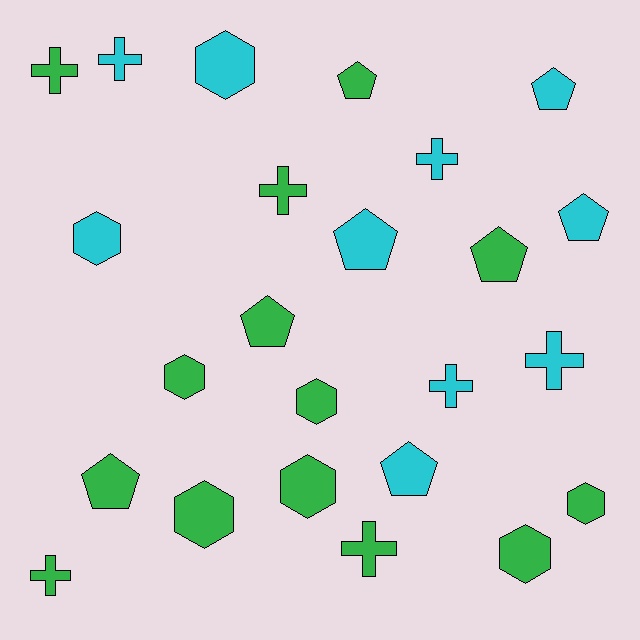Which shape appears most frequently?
Pentagon, with 8 objects.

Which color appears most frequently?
Green, with 14 objects.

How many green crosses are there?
There are 4 green crosses.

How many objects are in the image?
There are 24 objects.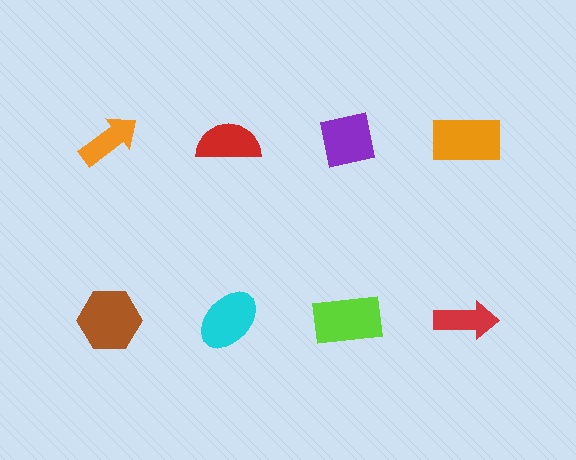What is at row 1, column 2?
A red semicircle.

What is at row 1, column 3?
A purple square.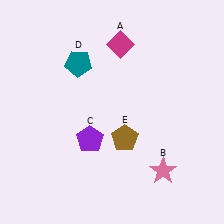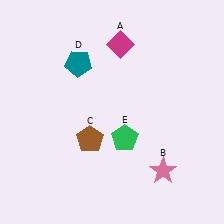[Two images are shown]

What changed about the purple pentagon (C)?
In Image 1, C is purple. In Image 2, it changed to brown.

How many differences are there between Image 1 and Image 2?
There are 2 differences between the two images.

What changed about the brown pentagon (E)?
In Image 1, E is brown. In Image 2, it changed to green.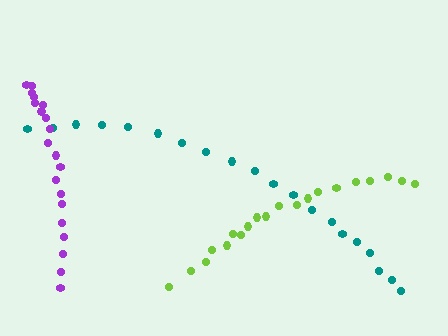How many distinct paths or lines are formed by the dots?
There are 3 distinct paths.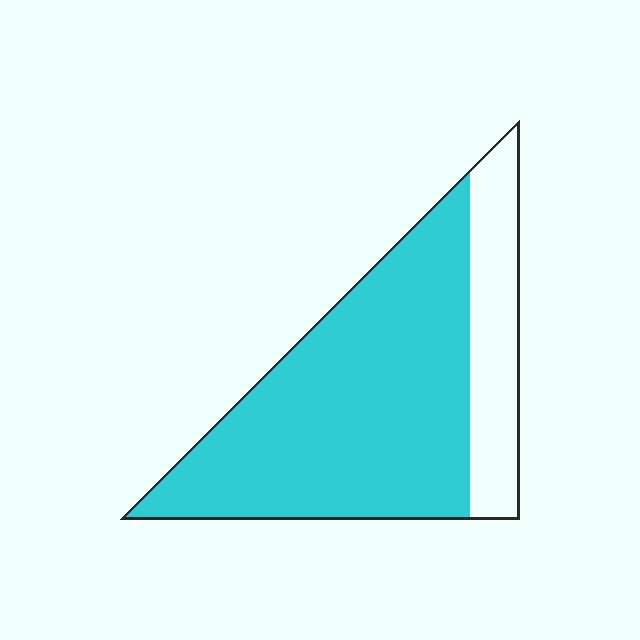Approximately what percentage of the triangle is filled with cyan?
Approximately 75%.